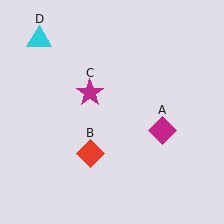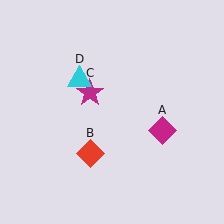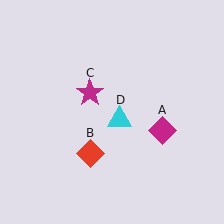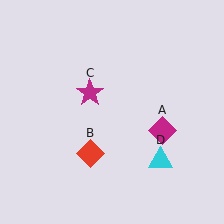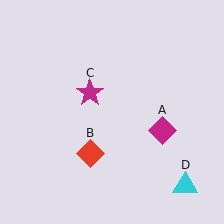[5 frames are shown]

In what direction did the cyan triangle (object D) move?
The cyan triangle (object D) moved down and to the right.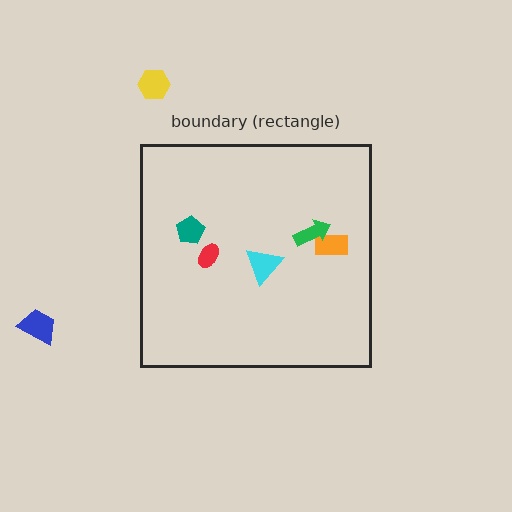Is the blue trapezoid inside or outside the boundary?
Outside.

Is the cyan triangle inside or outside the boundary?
Inside.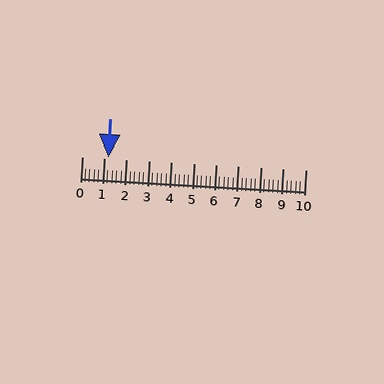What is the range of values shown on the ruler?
The ruler shows values from 0 to 10.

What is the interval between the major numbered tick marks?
The major tick marks are spaced 1 units apart.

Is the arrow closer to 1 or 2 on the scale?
The arrow is closer to 1.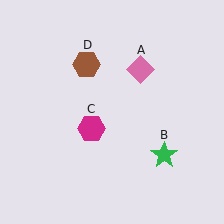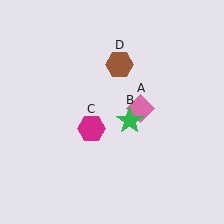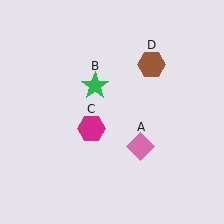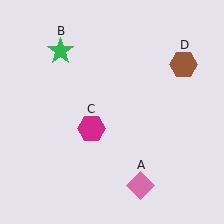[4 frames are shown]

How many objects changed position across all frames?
3 objects changed position: pink diamond (object A), green star (object B), brown hexagon (object D).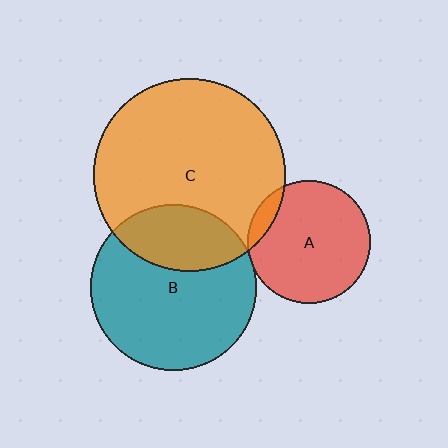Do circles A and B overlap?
Yes.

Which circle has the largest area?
Circle C (orange).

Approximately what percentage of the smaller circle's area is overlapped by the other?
Approximately 5%.